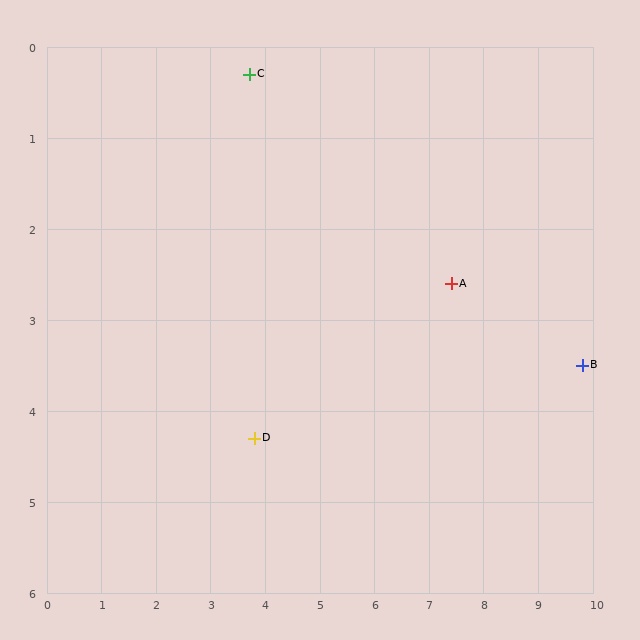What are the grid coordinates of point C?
Point C is at approximately (3.7, 0.3).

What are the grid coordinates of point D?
Point D is at approximately (3.8, 4.3).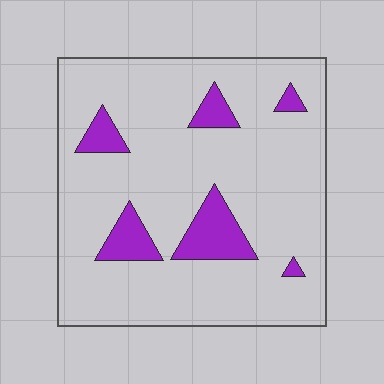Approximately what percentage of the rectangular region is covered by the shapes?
Approximately 15%.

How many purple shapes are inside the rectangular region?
6.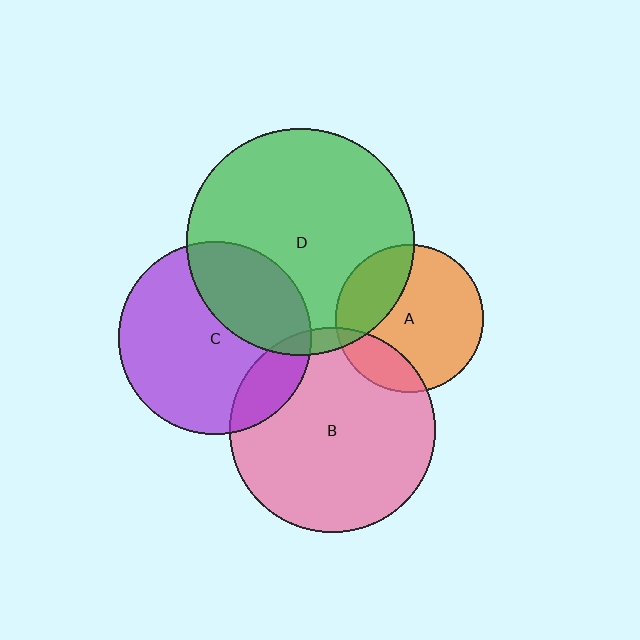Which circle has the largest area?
Circle D (green).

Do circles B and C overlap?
Yes.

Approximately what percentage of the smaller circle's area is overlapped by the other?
Approximately 15%.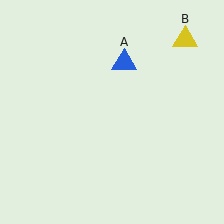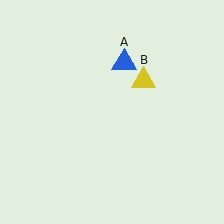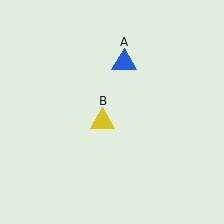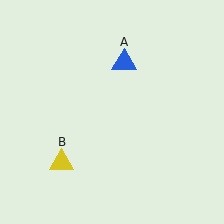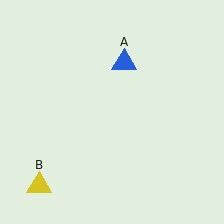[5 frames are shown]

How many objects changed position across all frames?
1 object changed position: yellow triangle (object B).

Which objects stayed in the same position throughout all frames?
Blue triangle (object A) remained stationary.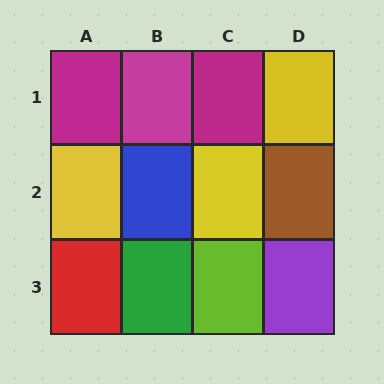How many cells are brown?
1 cell is brown.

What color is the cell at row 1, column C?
Magenta.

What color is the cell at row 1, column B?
Magenta.